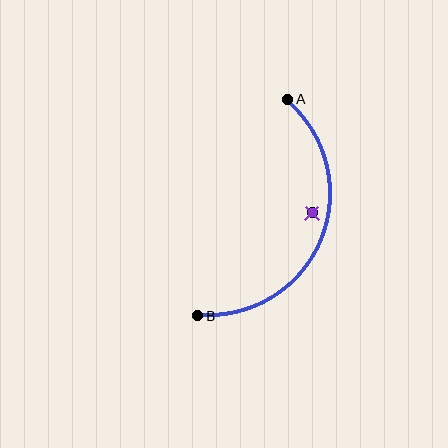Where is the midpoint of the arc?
The arc midpoint is the point on the curve farthest from the straight line joining A and B. It sits to the right of that line.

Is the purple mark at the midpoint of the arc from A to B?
No — the purple mark does not lie on the arc at all. It sits slightly inside the curve.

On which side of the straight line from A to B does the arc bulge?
The arc bulges to the right of the straight line connecting A and B.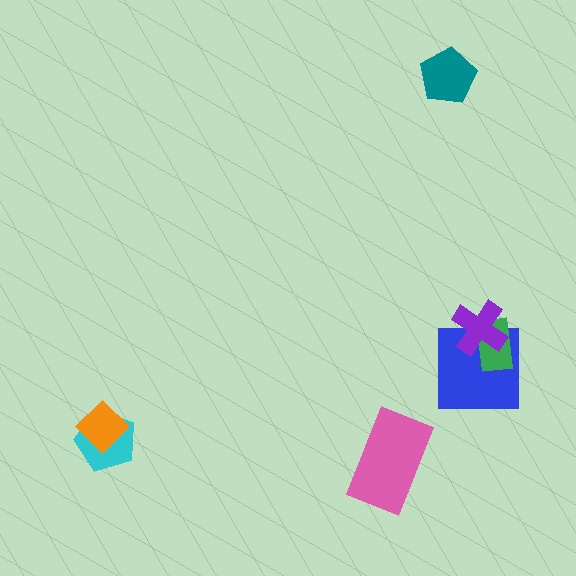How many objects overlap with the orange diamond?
1 object overlaps with the orange diamond.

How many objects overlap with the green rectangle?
2 objects overlap with the green rectangle.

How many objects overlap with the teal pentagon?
0 objects overlap with the teal pentagon.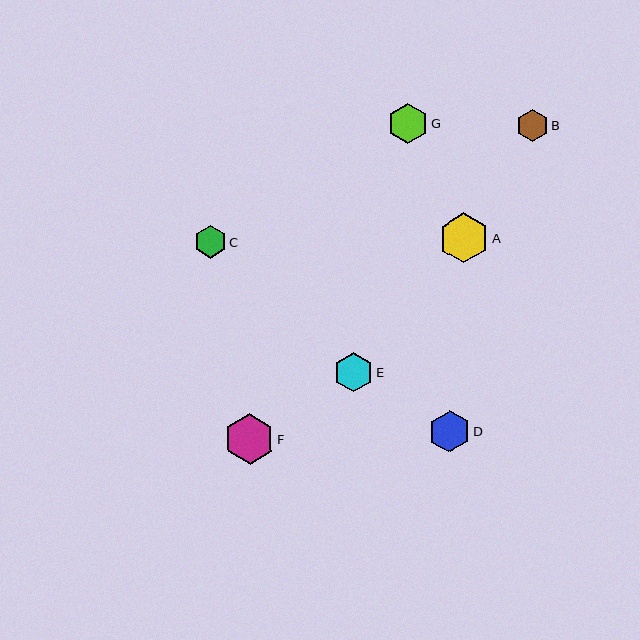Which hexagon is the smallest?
Hexagon B is the smallest with a size of approximately 32 pixels.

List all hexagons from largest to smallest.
From largest to smallest: F, A, D, G, E, C, B.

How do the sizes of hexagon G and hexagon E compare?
Hexagon G and hexagon E are approximately the same size.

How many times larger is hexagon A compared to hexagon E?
Hexagon A is approximately 1.3 times the size of hexagon E.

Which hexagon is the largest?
Hexagon F is the largest with a size of approximately 50 pixels.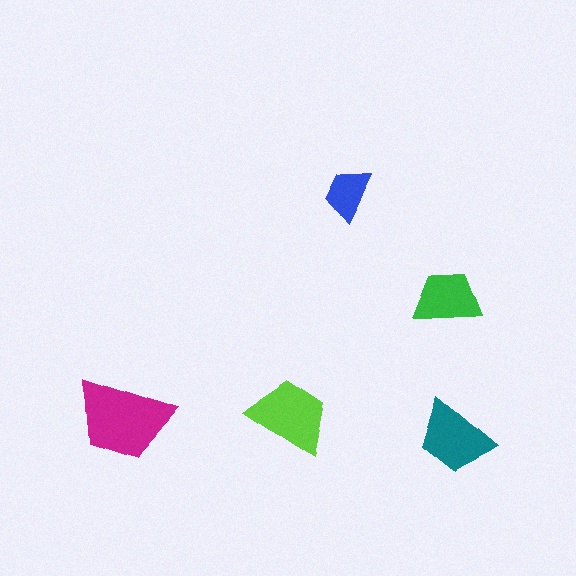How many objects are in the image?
There are 5 objects in the image.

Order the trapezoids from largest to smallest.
the magenta one, the lime one, the teal one, the green one, the blue one.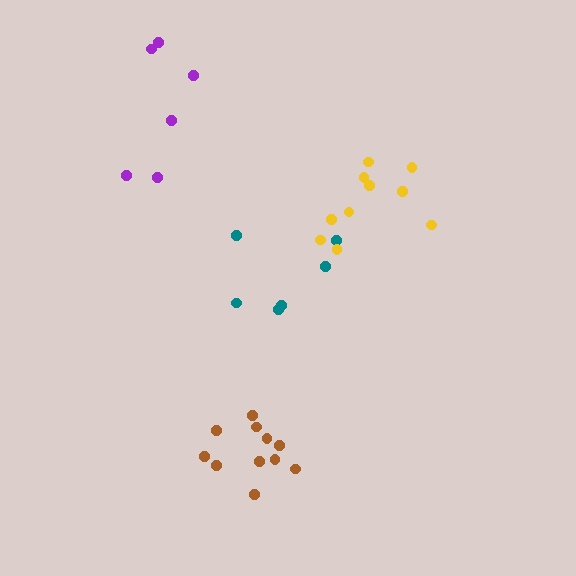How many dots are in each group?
Group 1: 6 dots, Group 2: 11 dots, Group 3: 6 dots, Group 4: 10 dots (33 total).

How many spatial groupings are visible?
There are 4 spatial groupings.